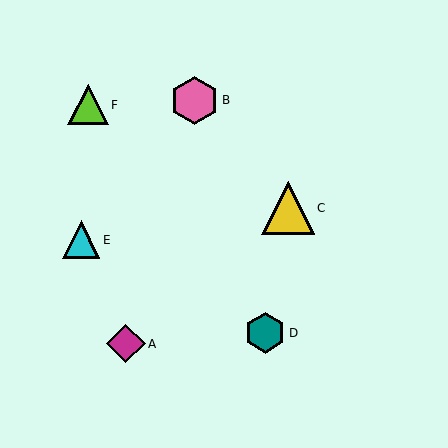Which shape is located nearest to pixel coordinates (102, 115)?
The lime triangle (labeled F) at (88, 105) is nearest to that location.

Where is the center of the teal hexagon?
The center of the teal hexagon is at (265, 333).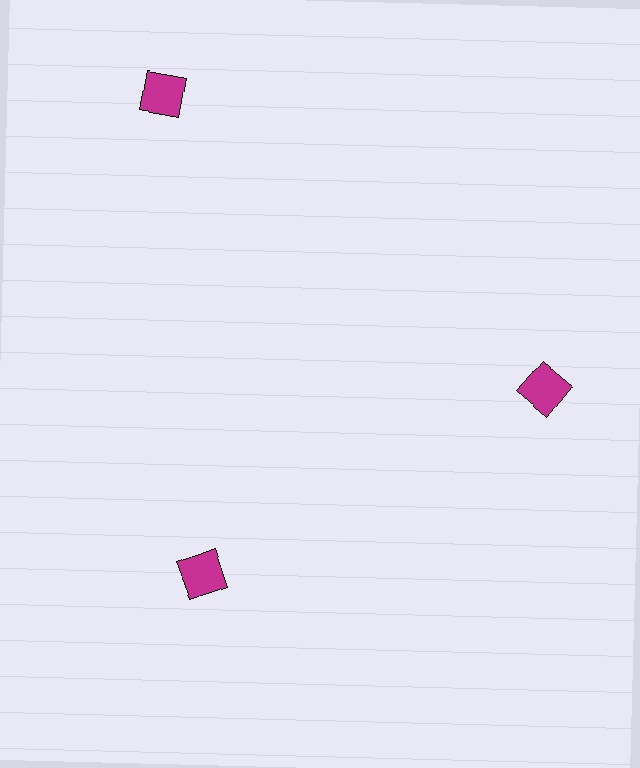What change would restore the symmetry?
The symmetry would be restored by moving it inward, back onto the ring so that all 3 squares sit at equal angles and equal distance from the center.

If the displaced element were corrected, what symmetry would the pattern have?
It would have 3-fold rotational symmetry — the pattern would map onto itself every 120 degrees.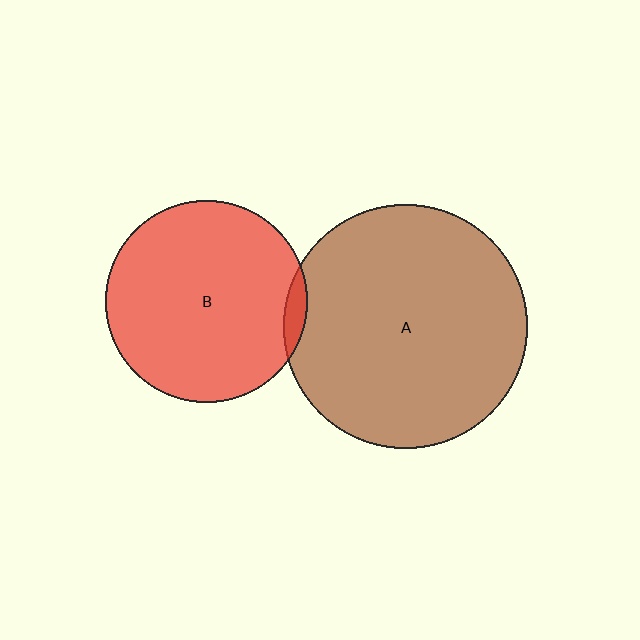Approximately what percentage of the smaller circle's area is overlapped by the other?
Approximately 5%.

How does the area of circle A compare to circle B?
Approximately 1.5 times.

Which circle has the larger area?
Circle A (brown).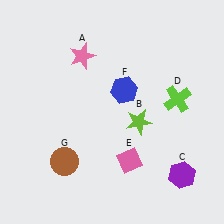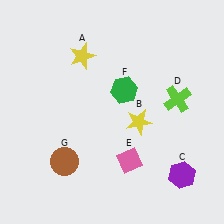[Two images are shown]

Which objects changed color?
A changed from pink to yellow. B changed from lime to yellow. F changed from blue to green.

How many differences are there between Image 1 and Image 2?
There are 3 differences between the two images.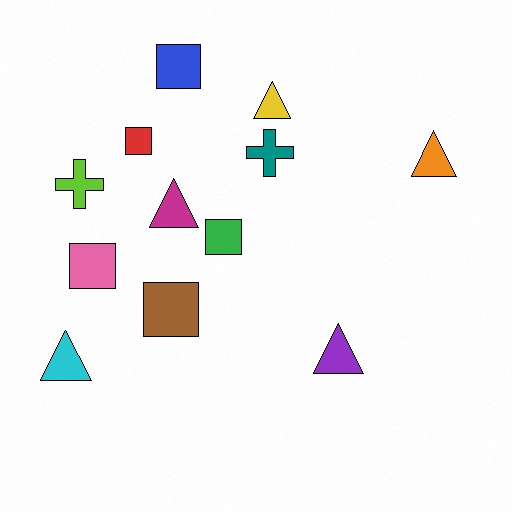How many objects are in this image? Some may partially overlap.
There are 12 objects.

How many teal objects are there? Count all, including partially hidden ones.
There is 1 teal object.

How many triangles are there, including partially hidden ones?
There are 5 triangles.